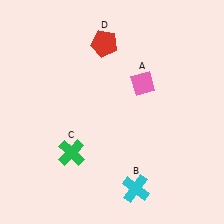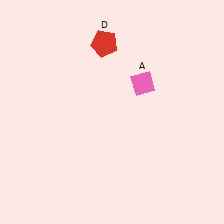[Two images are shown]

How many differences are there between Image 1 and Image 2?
There are 2 differences between the two images.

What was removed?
The cyan cross (B), the green cross (C) were removed in Image 2.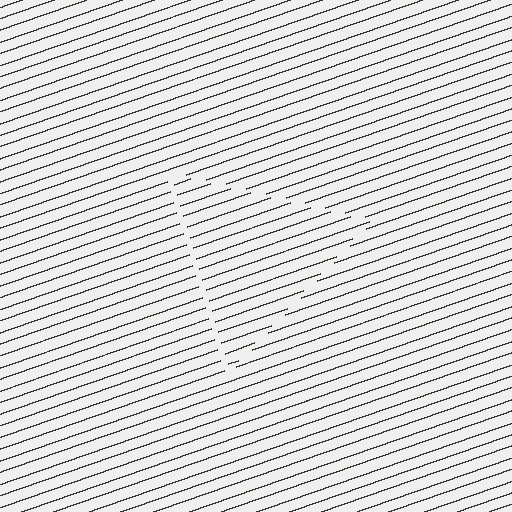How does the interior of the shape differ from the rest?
The interior of the shape contains the same grating, shifted by half a period — the contour is defined by the phase discontinuity where line-ends from the inner and outer gratings abut.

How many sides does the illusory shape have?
3 sides — the line-ends trace a triangle.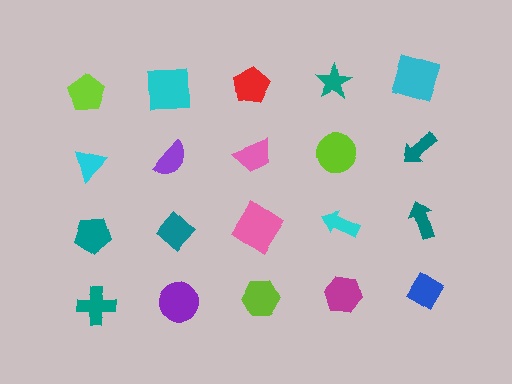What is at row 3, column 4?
A cyan arrow.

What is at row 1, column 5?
A cyan square.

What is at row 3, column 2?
A teal diamond.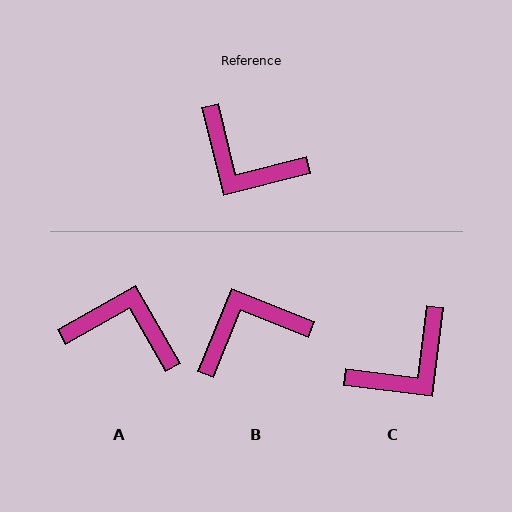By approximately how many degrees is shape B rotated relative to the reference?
Approximately 126 degrees clockwise.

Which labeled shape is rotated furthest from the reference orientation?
A, about 164 degrees away.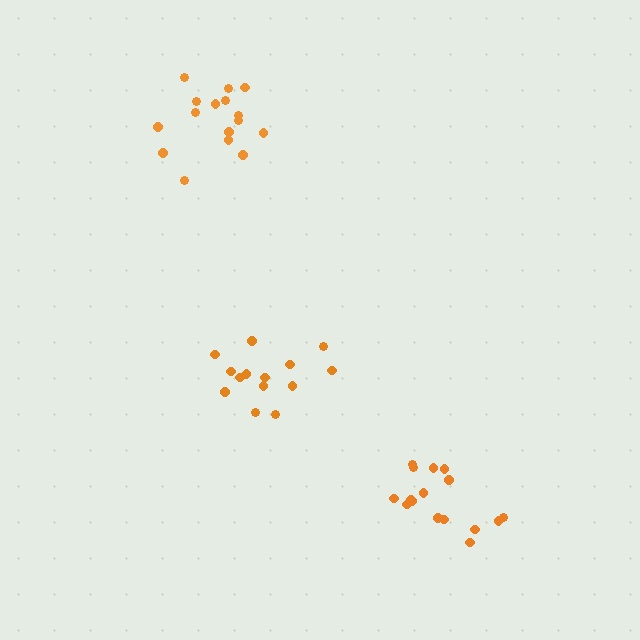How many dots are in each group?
Group 1: 14 dots, Group 2: 16 dots, Group 3: 16 dots (46 total).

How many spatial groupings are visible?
There are 3 spatial groupings.